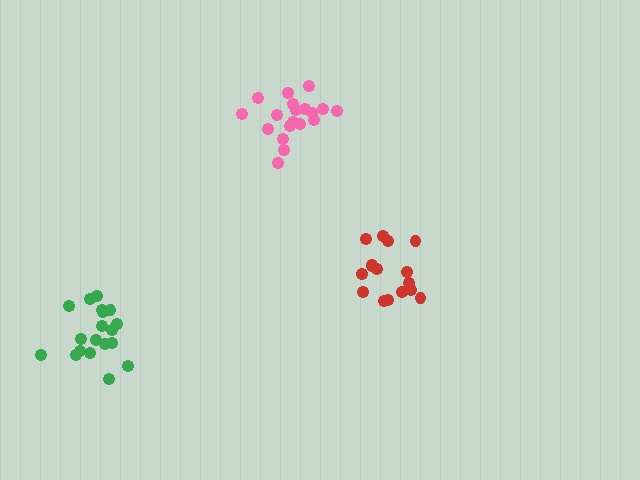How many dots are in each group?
Group 1: 19 dots, Group 2: 19 dots, Group 3: 16 dots (54 total).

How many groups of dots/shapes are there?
There are 3 groups.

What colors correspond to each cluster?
The clusters are colored: pink, green, red.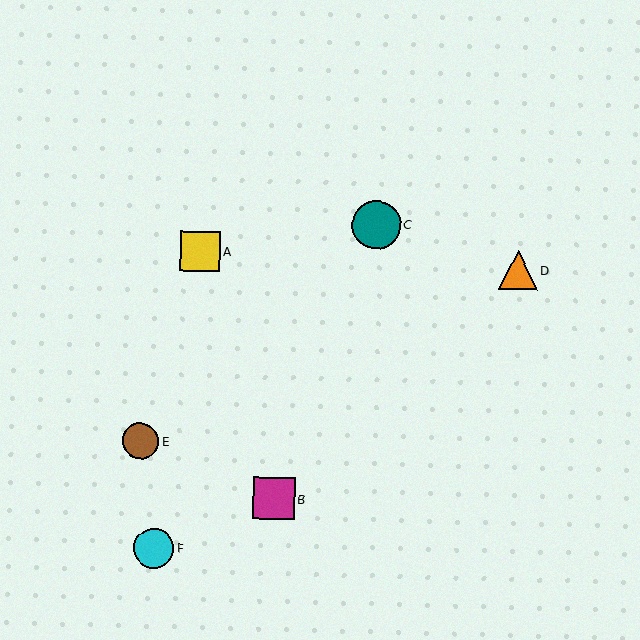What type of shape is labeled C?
Shape C is a teal circle.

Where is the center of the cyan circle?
The center of the cyan circle is at (154, 548).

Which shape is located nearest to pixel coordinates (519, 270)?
The orange triangle (labeled D) at (518, 270) is nearest to that location.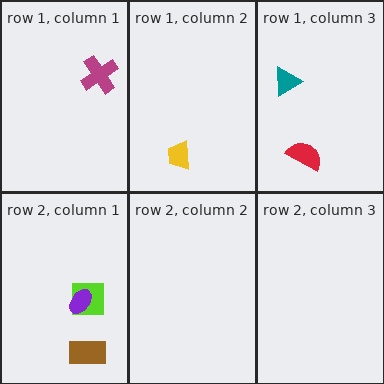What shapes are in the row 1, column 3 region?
The red semicircle, the teal triangle.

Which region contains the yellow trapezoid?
The row 1, column 2 region.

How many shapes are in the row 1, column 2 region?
1.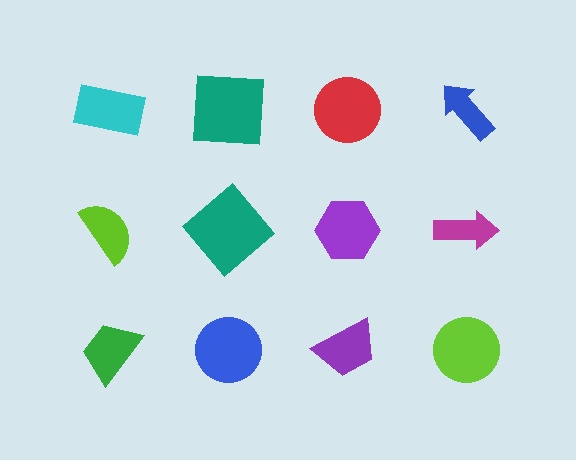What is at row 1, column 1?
A cyan rectangle.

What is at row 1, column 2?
A teal square.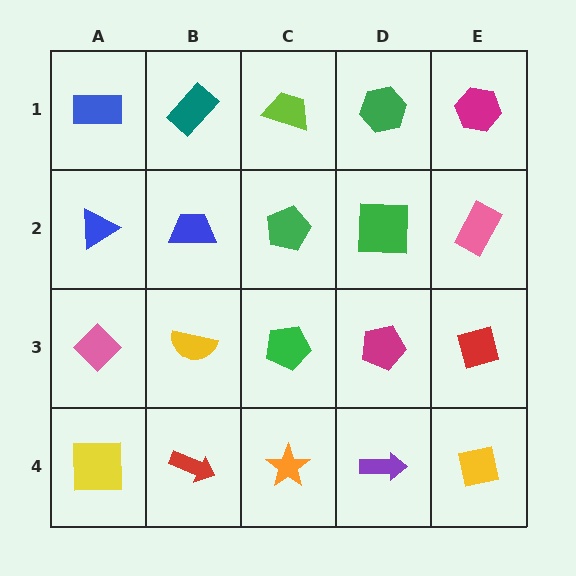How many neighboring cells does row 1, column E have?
2.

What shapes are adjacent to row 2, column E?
A magenta hexagon (row 1, column E), a red square (row 3, column E), a green square (row 2, column D).